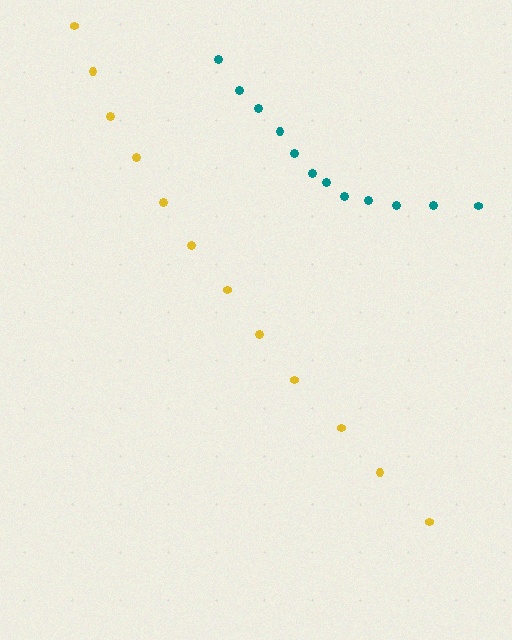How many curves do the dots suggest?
There are 2 distinct paths.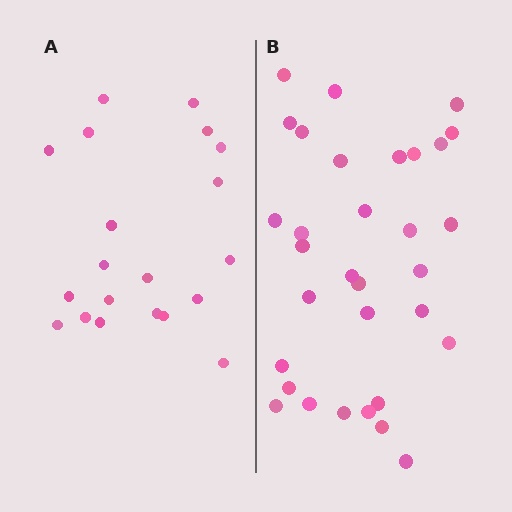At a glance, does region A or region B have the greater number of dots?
Region B (the right region) has more dots.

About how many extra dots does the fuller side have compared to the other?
Region B has roughly 12 or so more dots than region A.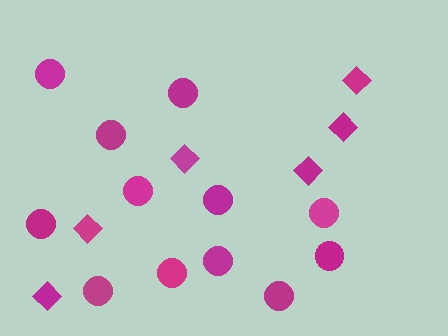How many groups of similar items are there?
There are 2 groups: one group of circles (12) and one group of diamonds (6).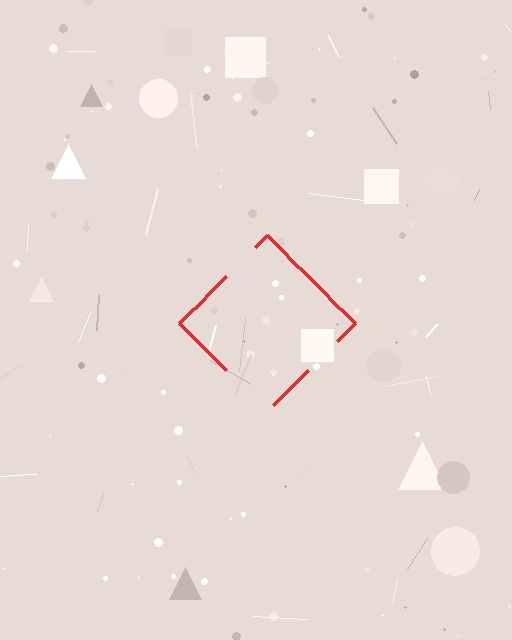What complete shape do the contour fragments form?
The contour fragments form a diamond.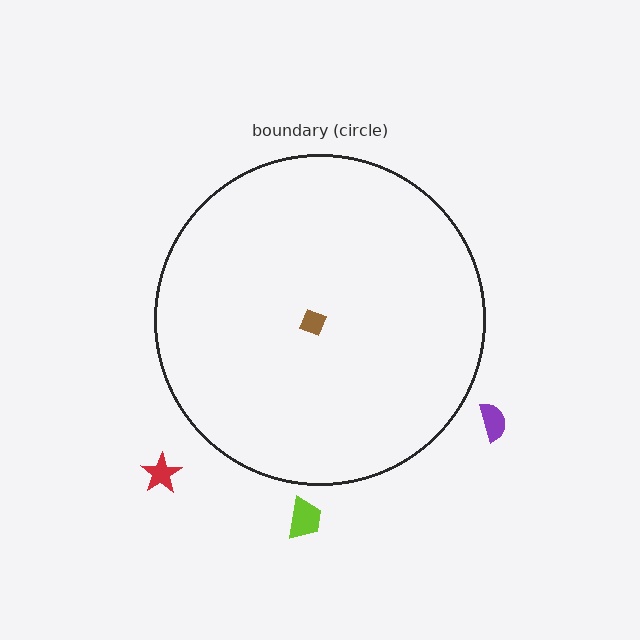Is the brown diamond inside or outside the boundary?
Inside.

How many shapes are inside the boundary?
1 inside, 3 outside.